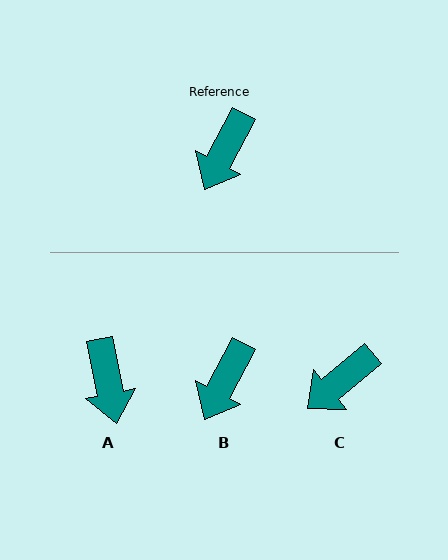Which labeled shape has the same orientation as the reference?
B.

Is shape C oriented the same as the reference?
No, it is off by about 23 degrees.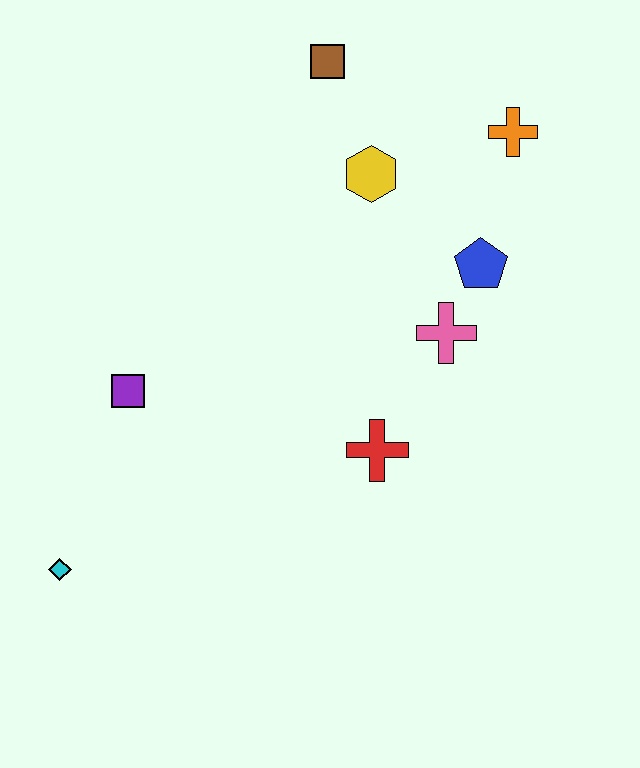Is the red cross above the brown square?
No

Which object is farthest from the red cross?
The brown square is farthest from the red cross.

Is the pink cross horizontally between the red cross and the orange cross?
Yes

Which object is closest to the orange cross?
The blue pentagon is closest to the orange cross.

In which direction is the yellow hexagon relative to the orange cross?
The yellow hexagon is to the left of the orange cross.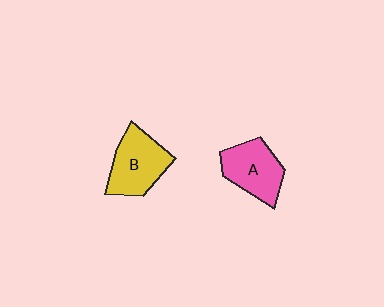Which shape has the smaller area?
Shape A (pink).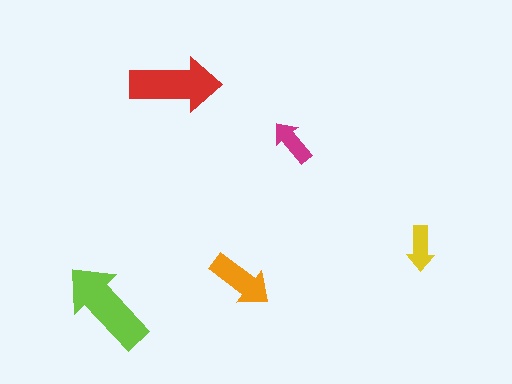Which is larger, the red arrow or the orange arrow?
The red one.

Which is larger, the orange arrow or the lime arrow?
The lime one.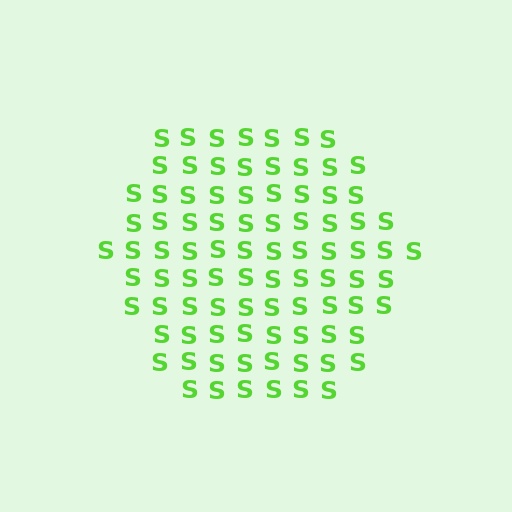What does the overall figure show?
The overall figure shows a hexagon.